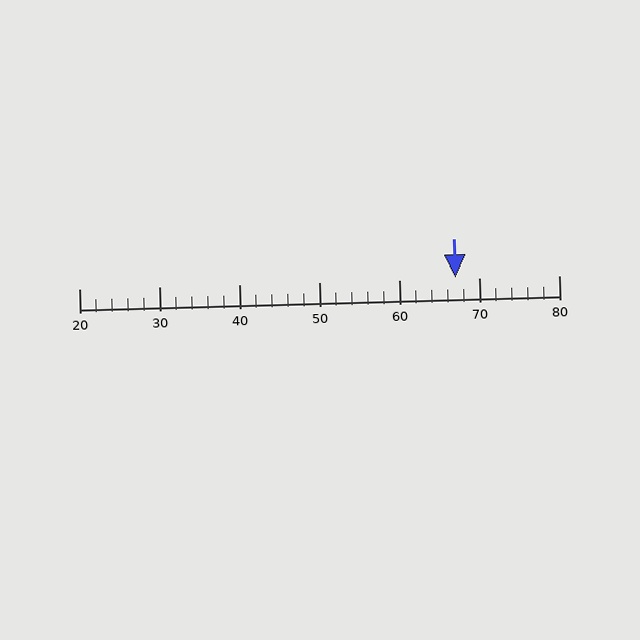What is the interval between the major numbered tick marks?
The major tick marks are spaced 10 units apart.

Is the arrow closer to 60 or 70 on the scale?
The arrow is closer to 70.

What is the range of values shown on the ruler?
The ruler shows values from 20 to 80.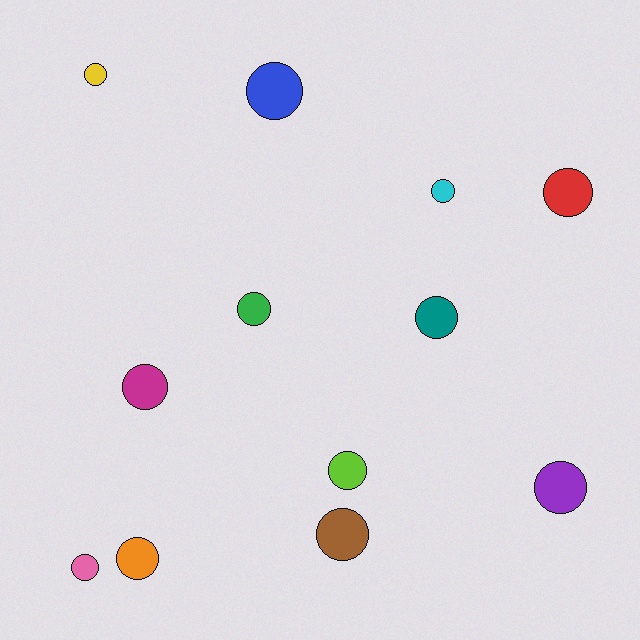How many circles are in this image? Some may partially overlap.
There are 12 circles.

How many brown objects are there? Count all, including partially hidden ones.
There is 1 brown object.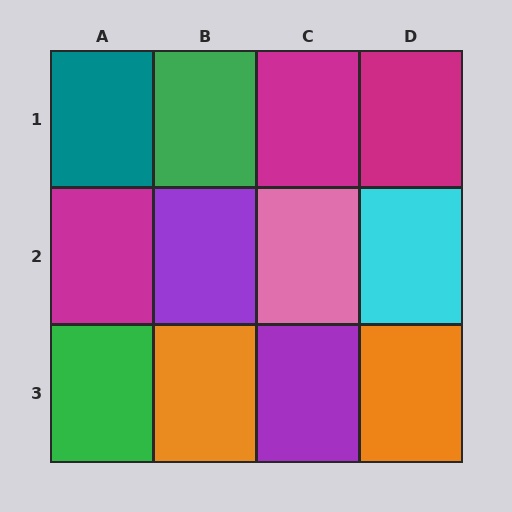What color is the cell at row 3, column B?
Orange.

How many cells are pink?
1 cell is pink.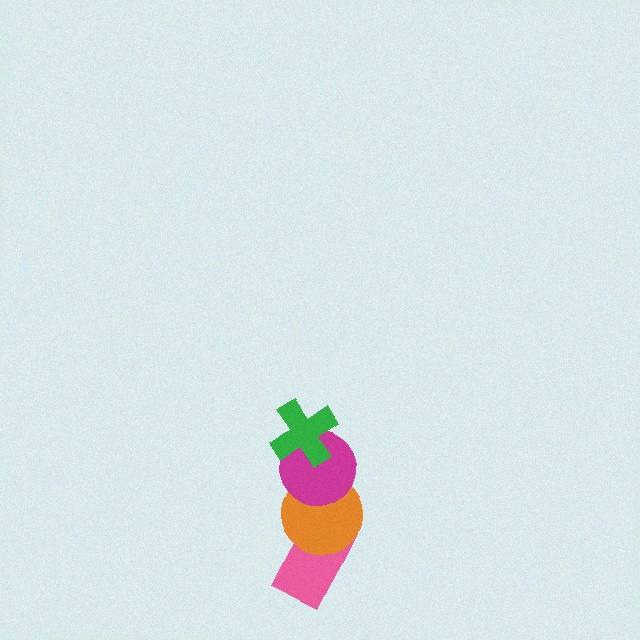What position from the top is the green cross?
The green cross is 1st from the top.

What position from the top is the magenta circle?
The magenta circle is 2nd from the top.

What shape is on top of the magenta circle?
The green cross is on top of the magenta circle.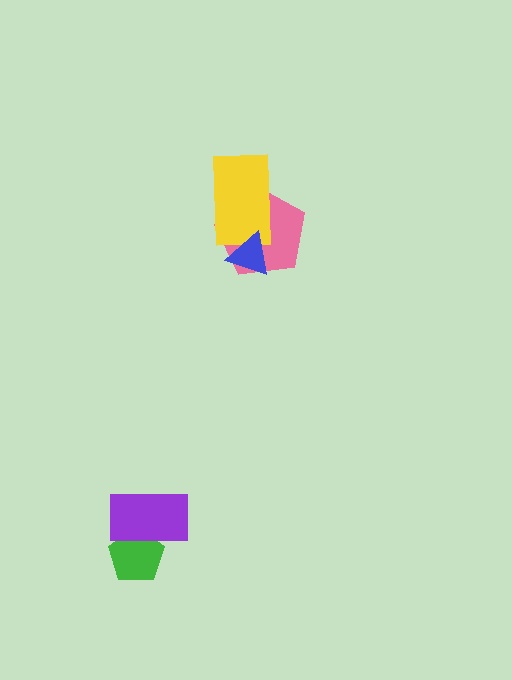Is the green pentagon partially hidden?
Yes, it is partially covered by another shape.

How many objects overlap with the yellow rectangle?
2 objects overlap with the yellow rectangle.